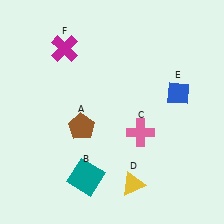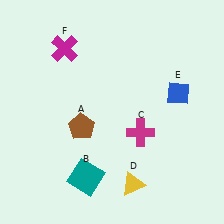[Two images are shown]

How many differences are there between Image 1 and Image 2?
There is 1 difference between the two images.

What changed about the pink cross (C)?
In Image 1, C is pink. In Image 2, it changed to magenta.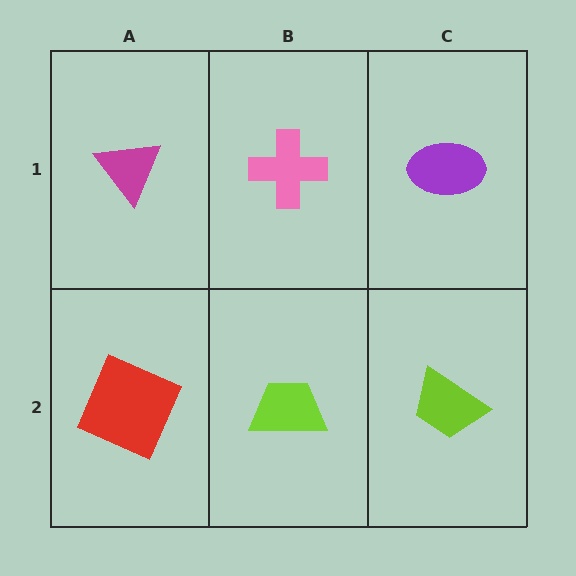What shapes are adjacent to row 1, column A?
A red square (row 2, column A), a pink cross (row 1, column B).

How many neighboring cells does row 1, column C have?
2.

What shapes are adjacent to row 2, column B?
A pink cross (row 1, column B), a red square (row 2, column A), a lime trapezoid (row 2, column C).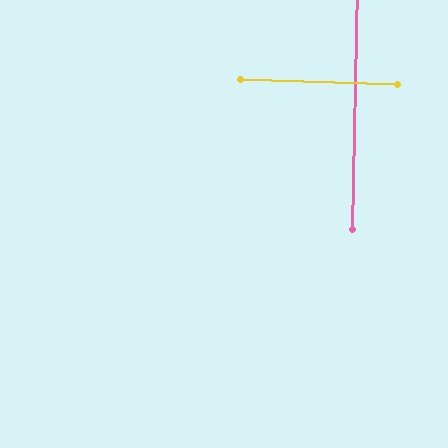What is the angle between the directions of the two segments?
Approximately 90 degrees.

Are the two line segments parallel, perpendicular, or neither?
Perpendicular — they meet at approximately 90°.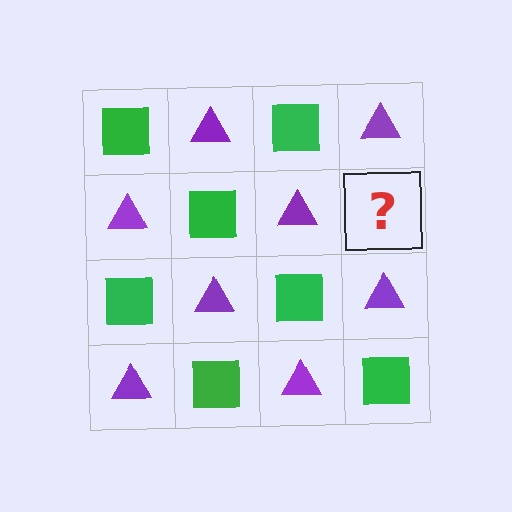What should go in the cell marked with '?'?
The missing cell should contain a green square.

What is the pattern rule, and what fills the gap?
The rule is that it alternates green square and purple triangle in a checkerboard pattern. The gap should be filled with a green square.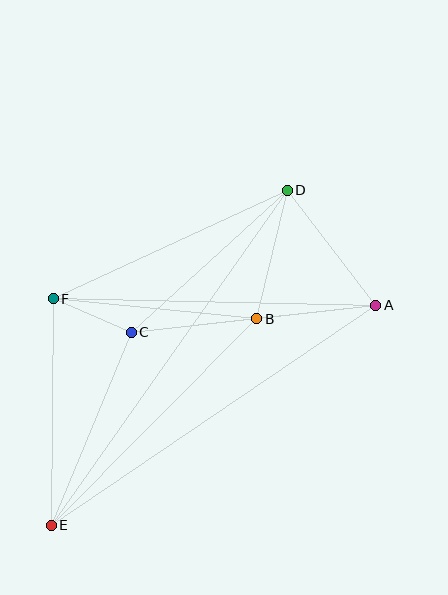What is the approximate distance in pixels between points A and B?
The distance between A and B is approximately 120 pixels.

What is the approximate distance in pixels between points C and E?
The distance between C and E is approximately 209 pixels.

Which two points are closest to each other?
Points C and F are closest to each other.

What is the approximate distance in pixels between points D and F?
The distance between D and F is approximately 258 pixels.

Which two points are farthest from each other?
Points D and E are farthest from each other.